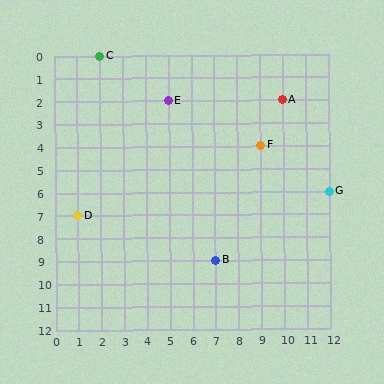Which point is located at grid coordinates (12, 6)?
Point G is at (12, 6).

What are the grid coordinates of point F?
Point F is at grid coordinates (9, 4).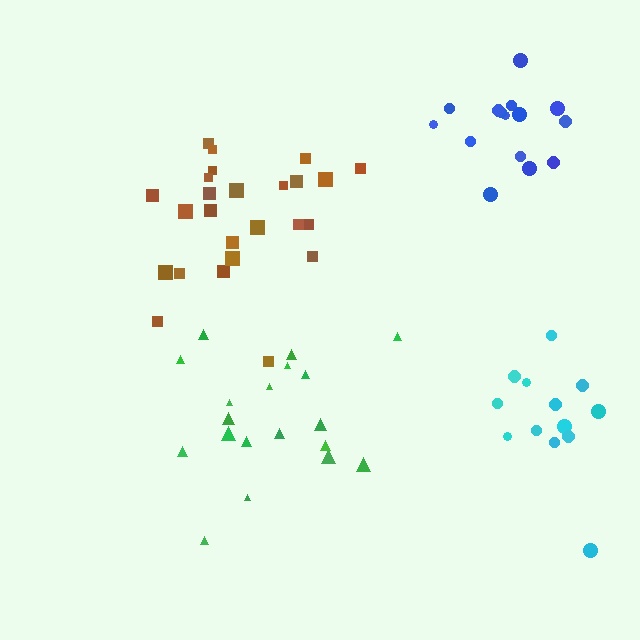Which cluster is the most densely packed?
Blue.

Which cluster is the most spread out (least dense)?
Cyan.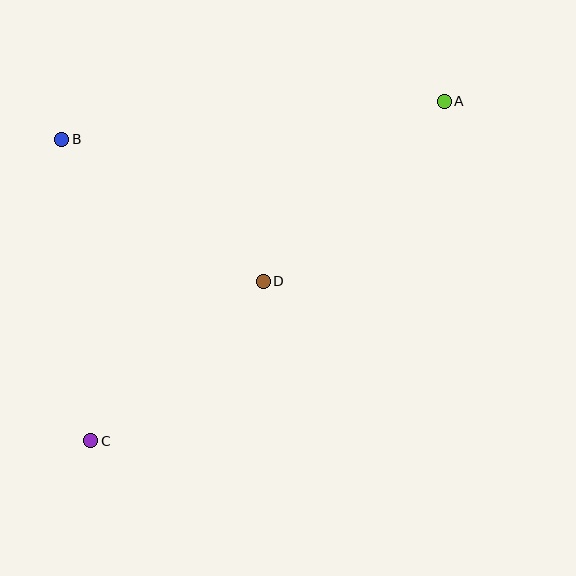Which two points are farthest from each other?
Points A and C are farthest from each other.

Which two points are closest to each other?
Points C and D are closest to each other.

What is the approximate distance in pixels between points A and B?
The distance between A and B is approximately 384 pixels.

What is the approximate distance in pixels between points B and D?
The distance between B and D is approximately 246 pixels.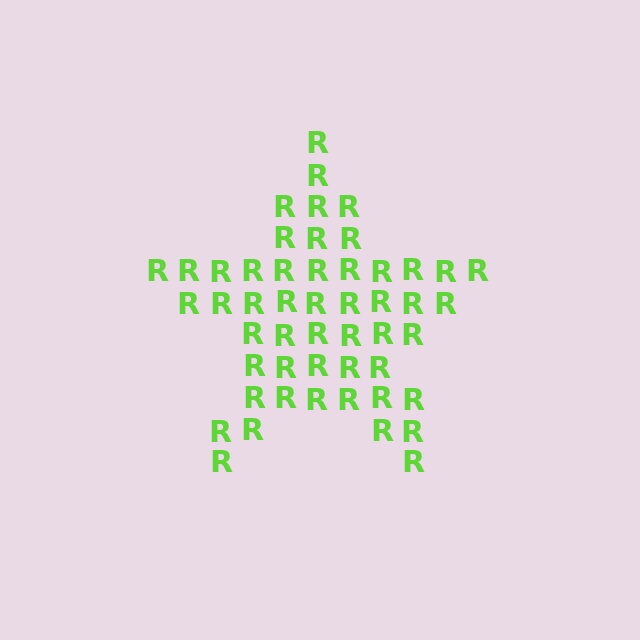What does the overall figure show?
The overall figure shows a star.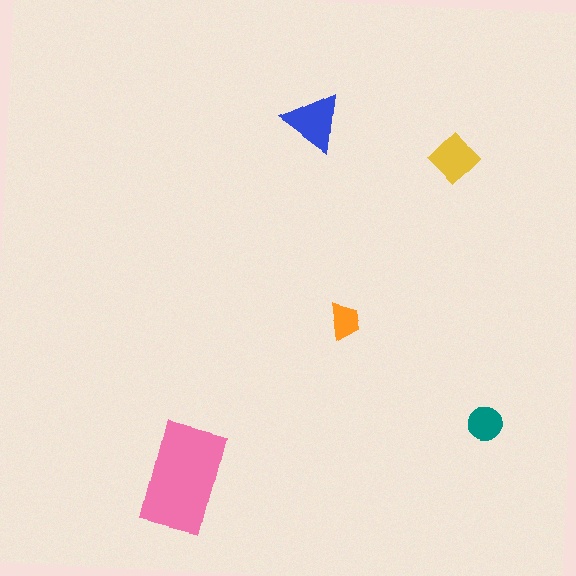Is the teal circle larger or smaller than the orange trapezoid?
Larger.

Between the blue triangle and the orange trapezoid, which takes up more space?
The blue triangle.